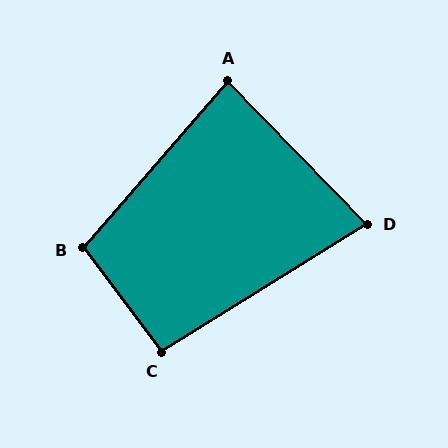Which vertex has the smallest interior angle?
D, at approximately 78 degrees.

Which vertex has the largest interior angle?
B, at approximately 102 degrees.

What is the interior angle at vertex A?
Approximately 85 degrees (approximately right).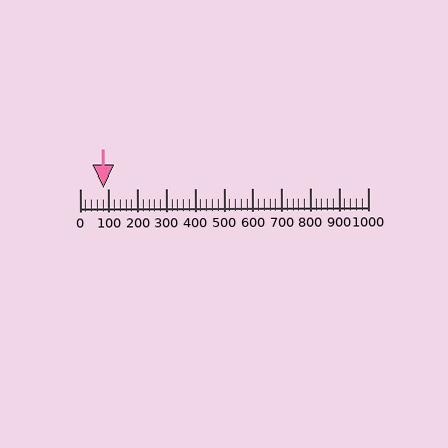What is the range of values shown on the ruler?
The ruler shows values from 0 to 1000.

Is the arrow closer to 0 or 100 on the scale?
The arrow is closer to 100.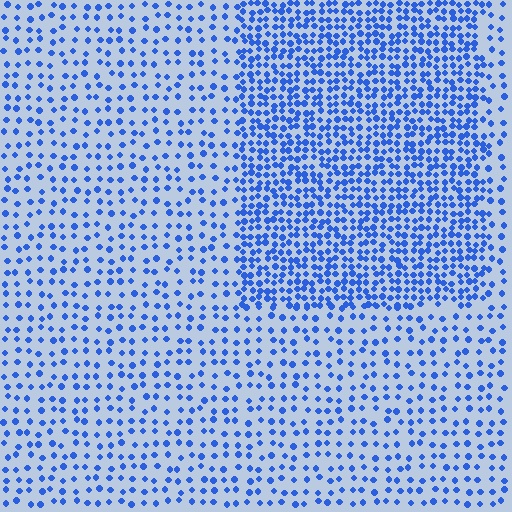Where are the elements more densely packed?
The elements are more densely packed inside the rectangle boundary.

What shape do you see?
I see a rectangle.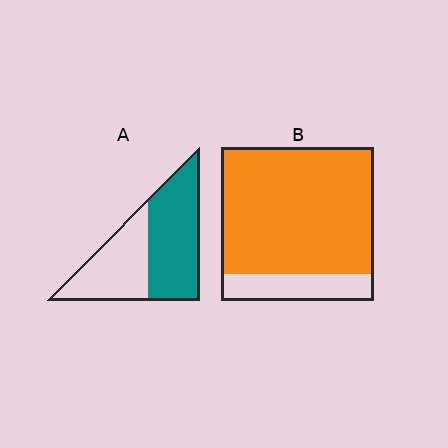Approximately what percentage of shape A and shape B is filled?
A is approximately 55% and B is approximately 80%.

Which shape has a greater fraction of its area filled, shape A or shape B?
Shape B.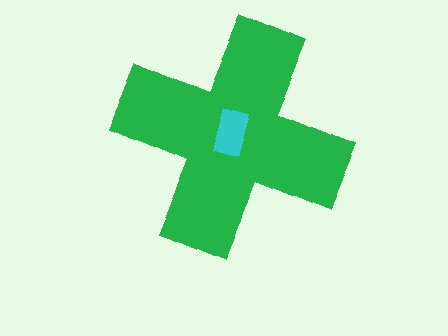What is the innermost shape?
The cyan rectangle.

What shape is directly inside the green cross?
The cyan rectangle.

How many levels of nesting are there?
2.